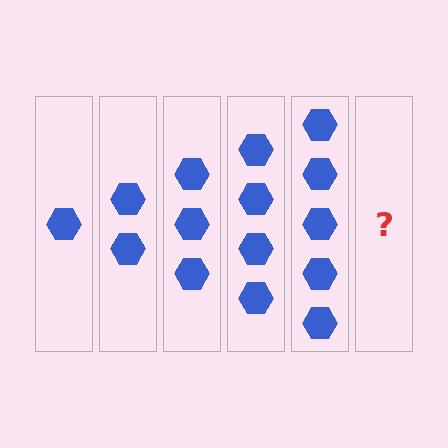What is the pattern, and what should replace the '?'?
The pattern is that each step adds one more hexagon. The '?' should be 6 hexagons.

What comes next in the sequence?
The next element should be 6 hexagons.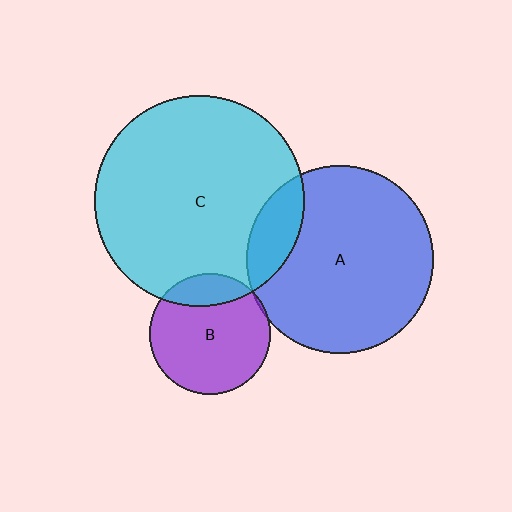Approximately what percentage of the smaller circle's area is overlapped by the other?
Approximately 5%.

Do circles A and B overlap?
Yes.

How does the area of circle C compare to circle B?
Approximately 3.0 times.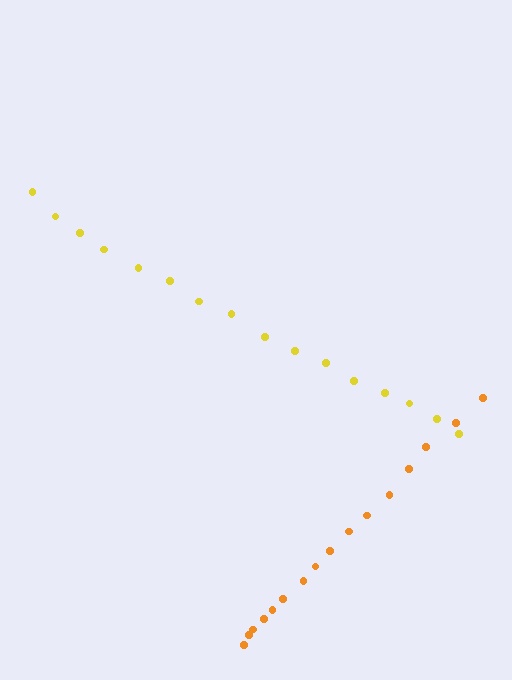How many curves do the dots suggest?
There are 2 distinct paths.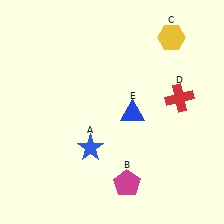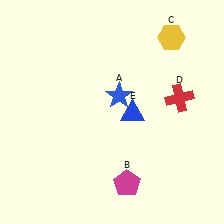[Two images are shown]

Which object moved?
The blue star (A) moved up.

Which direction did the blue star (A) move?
The blue star (A) moved up.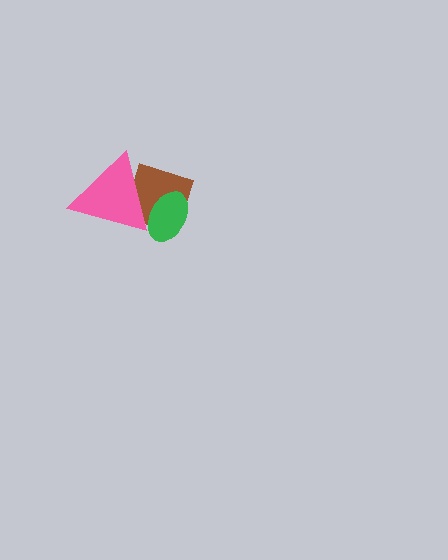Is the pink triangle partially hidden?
Yes, it is partially covered by another shape.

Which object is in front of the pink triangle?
The green ellipse is in front of the pink triangle.